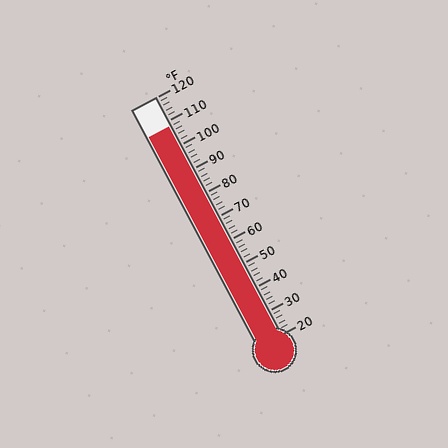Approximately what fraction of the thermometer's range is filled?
The thermometer is filled to approximately 90% of its range.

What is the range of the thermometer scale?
The thermometer scale ranges from 20°F to 120°F.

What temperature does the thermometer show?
The thermometer shows approximately 108°F.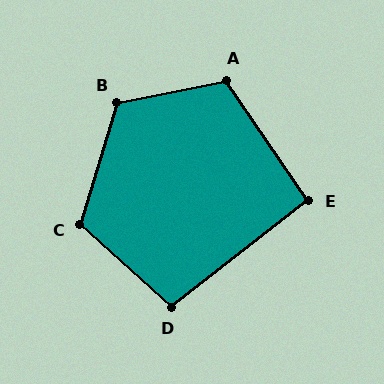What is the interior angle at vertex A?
Approximately 113 degrees (obtuse).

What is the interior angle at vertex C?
Approximately 115 degrees (obtuse).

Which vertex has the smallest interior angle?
E, at approximately 93 degrees.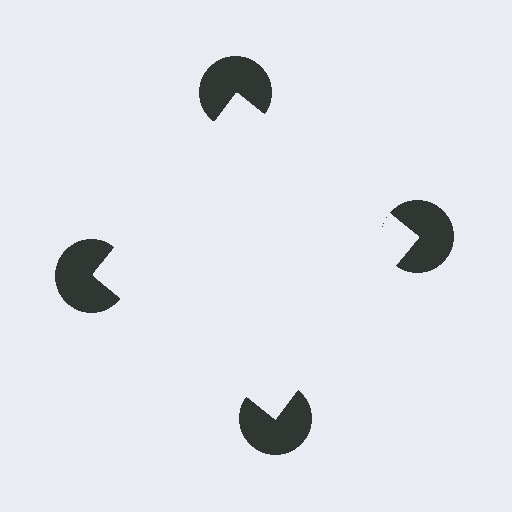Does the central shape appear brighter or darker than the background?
It typically appears slightly brighter than the background, even though no actual brightness change is drawn.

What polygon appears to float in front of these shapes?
An illusory square — its edges are inferred from the aligned wedge cuts in the pac-man discs, not physically drawn.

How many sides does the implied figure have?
4 sides.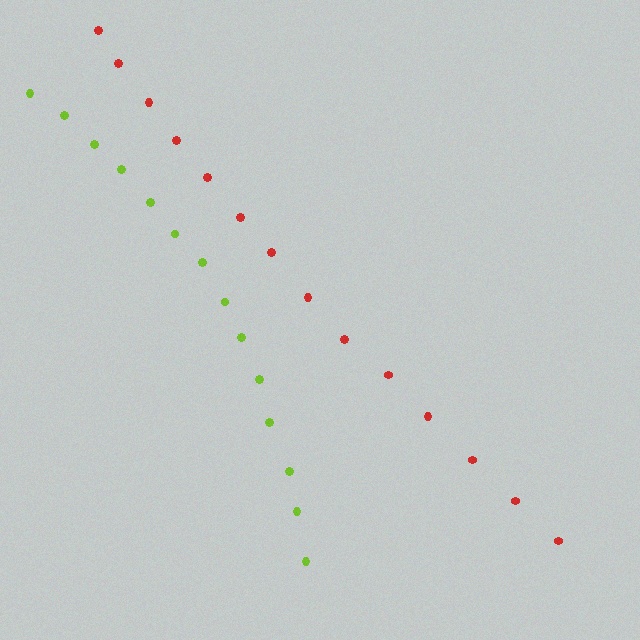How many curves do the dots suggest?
There are 2 distinct paths.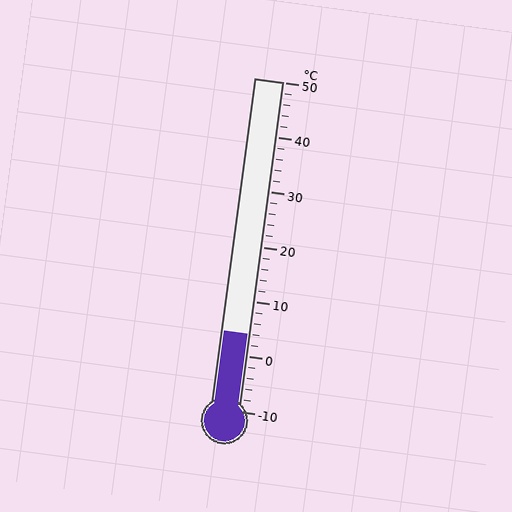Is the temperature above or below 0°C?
The temperature is above 0°C.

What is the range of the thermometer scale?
The thermometer scale ranges from -10°C to 50°C.